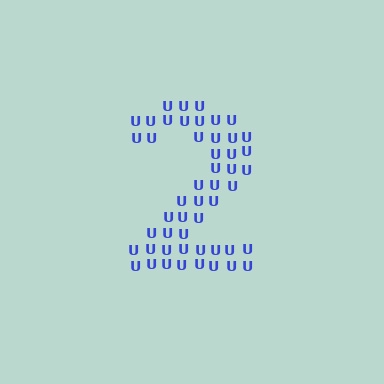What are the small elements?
The small elements are letter U's.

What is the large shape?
The large shape is the digit 2.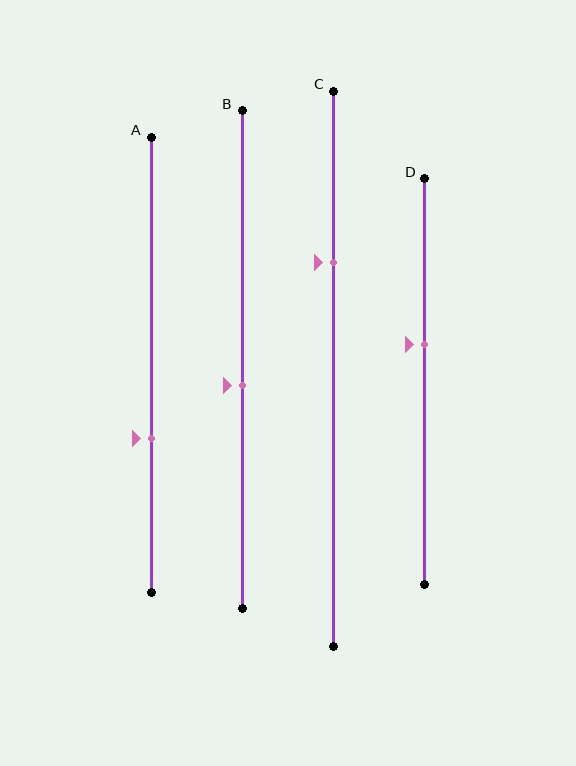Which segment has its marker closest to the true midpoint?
Segment B has its marker closest to the true midpoint.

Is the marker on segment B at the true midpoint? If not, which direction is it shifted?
No, the marker on segment B is shifted downward by about 5% of the segment length.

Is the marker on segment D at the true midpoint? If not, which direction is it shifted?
No, the marker on segment D is shifted upward by about 9% of the segment length.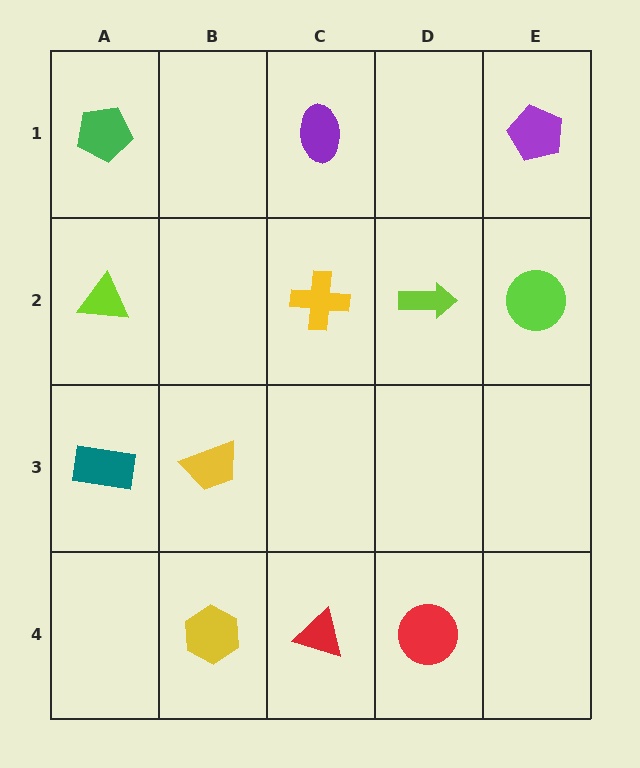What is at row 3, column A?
A teal rectangle.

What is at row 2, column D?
A lime arrow.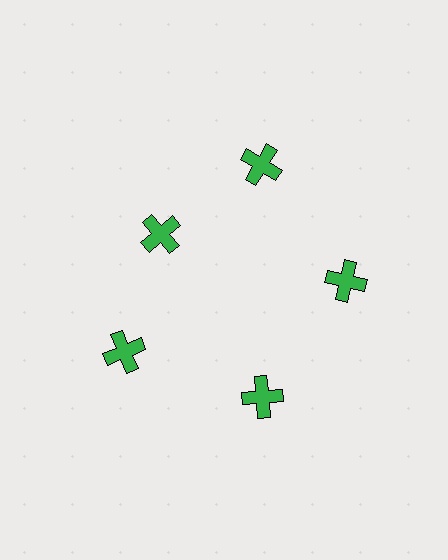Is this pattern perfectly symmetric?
No. The 5 green crosses are arranged in a ring, but one element near the 10 o'clock position is pulled inward toward the center, breaking the 5-fold rotational symmetry.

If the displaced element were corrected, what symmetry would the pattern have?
It would have 5-fold rotational symmetry — the pattern would map onto itself every 72 degrees.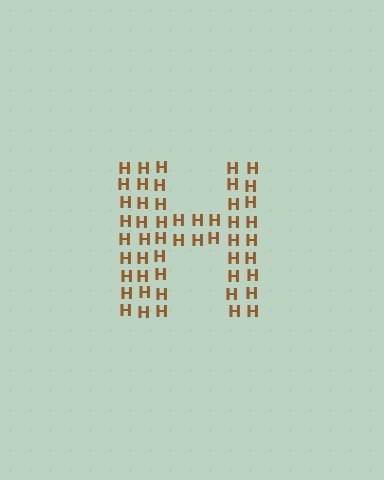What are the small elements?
The small elements are letter H's.